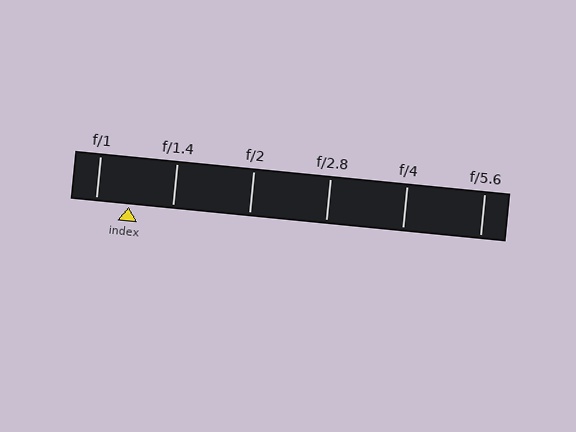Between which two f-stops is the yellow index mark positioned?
The index mark is between f/1 and f/1.4.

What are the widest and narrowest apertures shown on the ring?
The widest aperture shown is f/1 and the narrowest is f/5.6.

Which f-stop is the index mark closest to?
The index mark is closest to f/1.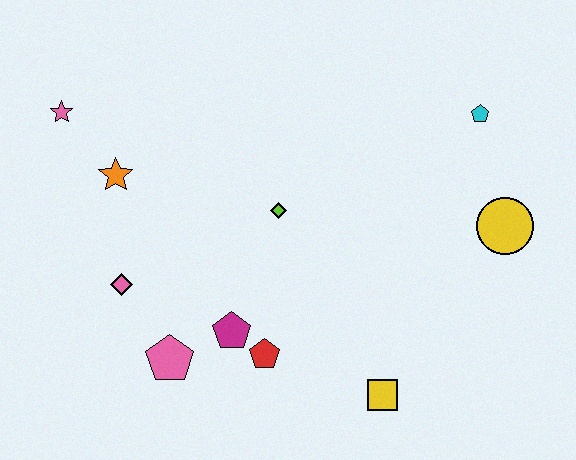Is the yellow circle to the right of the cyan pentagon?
Yes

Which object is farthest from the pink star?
The yellow circle is farthest from the pink star.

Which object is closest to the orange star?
The pink star is closest to the orange star.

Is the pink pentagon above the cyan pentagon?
No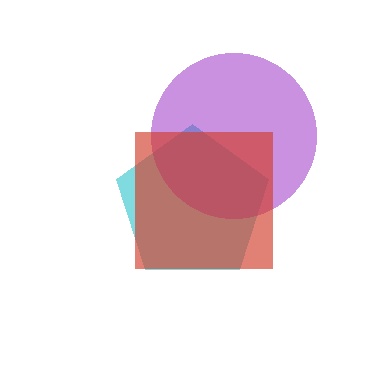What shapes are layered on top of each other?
The layered shapes are: a cyan pentagon, a purple circle, a red square.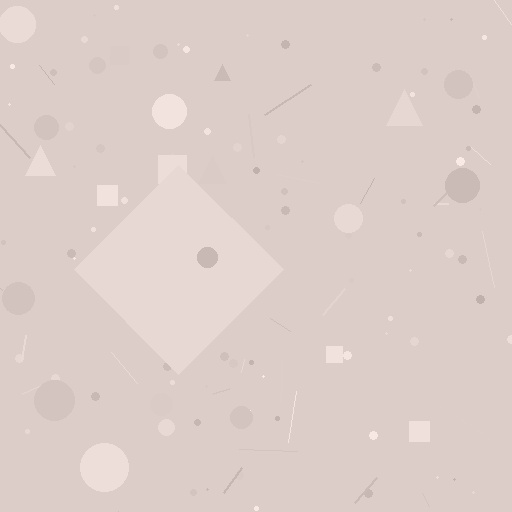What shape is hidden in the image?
A diamond is hidden in the image.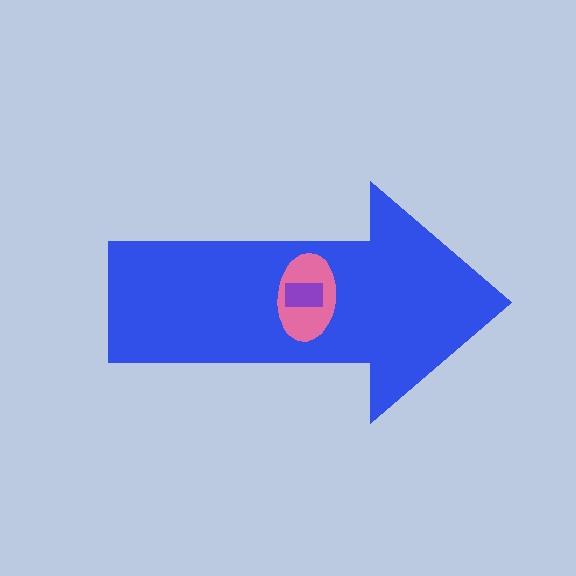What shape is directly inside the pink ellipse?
The purple rectangle.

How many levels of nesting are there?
3.